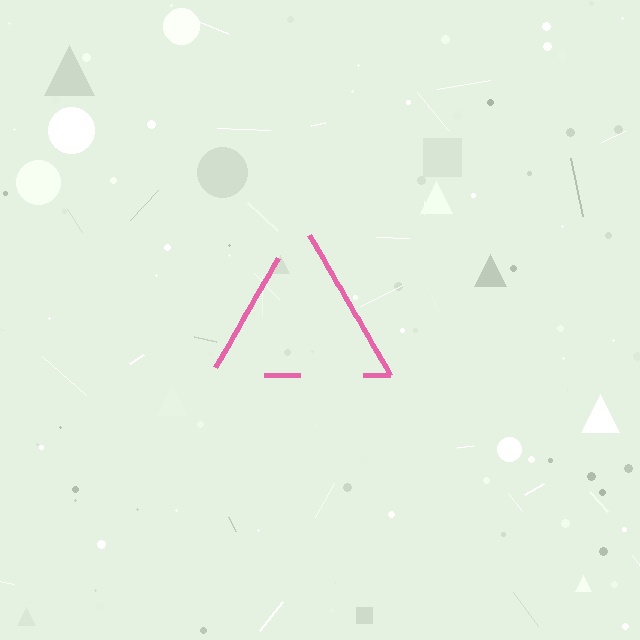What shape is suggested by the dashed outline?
The dashed outline suggests a triangle.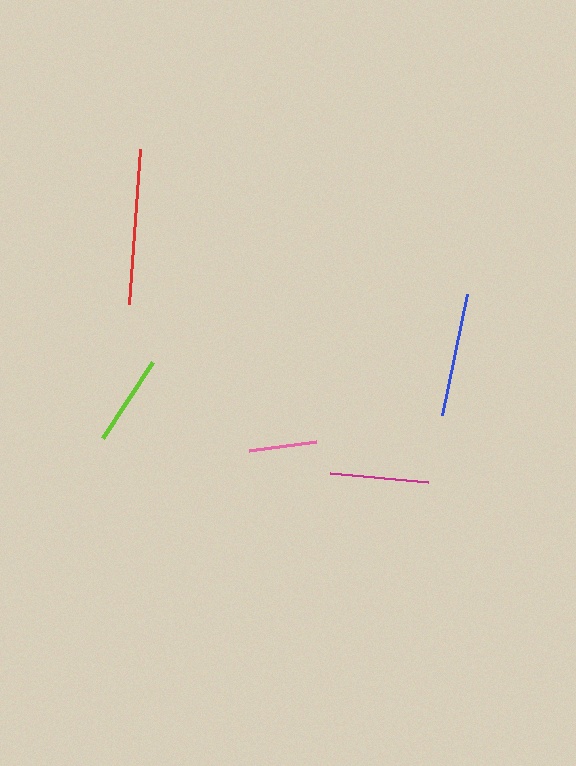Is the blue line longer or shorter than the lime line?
The blue line is longer than the lime line.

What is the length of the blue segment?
The blue segment is approximately 124 pixels long.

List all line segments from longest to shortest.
From longest to shortest: red, blue, magenta, lime, pink.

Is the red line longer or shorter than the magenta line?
The red line is longer than the magenta line.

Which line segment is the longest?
The red line is the longest at approximately 155 pixels.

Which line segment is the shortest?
The pink line is the shortest at approximately 68 pixels.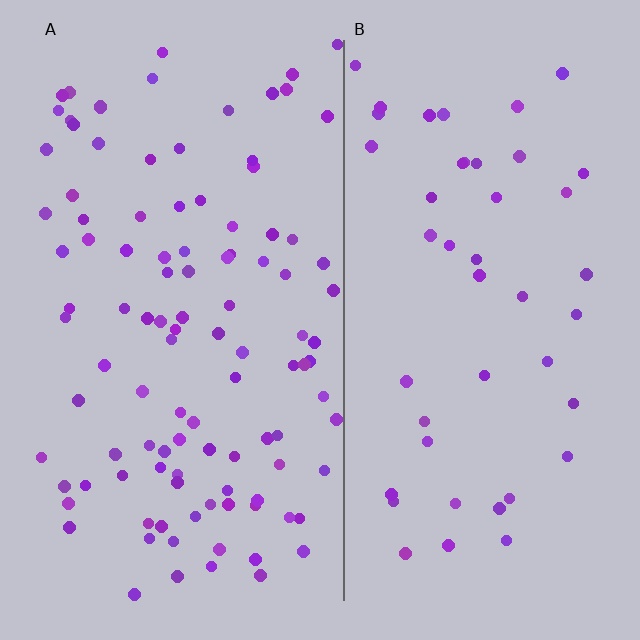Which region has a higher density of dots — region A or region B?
A (the left).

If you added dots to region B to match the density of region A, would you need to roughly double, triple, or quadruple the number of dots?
Approximately double.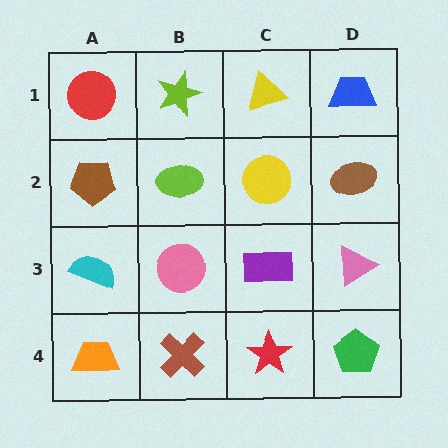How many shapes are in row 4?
4 shapes.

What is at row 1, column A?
A red circle.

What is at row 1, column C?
A yellow triangle.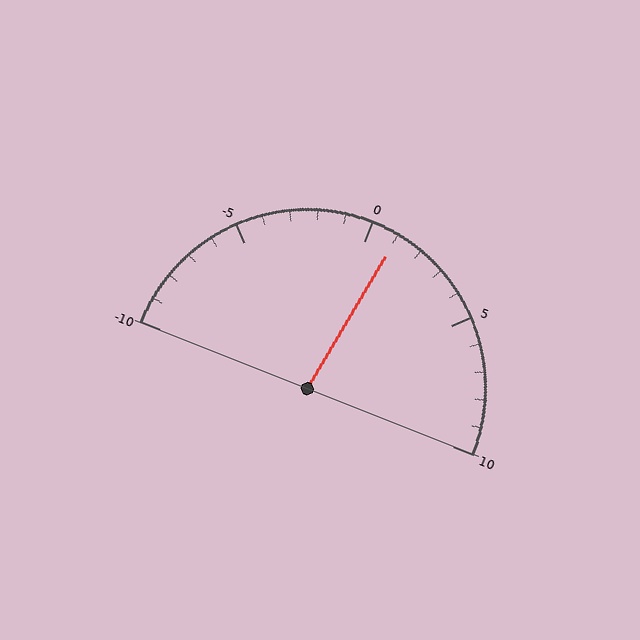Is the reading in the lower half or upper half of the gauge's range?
The reading is in the upper half of the range (-10 to 10).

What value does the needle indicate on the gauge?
The needle indicates approximately 1.